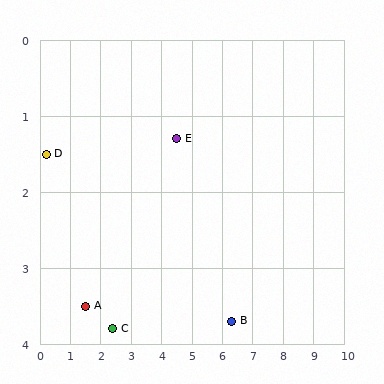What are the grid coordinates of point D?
Point D is at approximately (0.2, 1.5).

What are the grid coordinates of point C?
Point C is at approximately (2.4, 3.8).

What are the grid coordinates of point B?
Point B is at approximately (6.3, 3.7).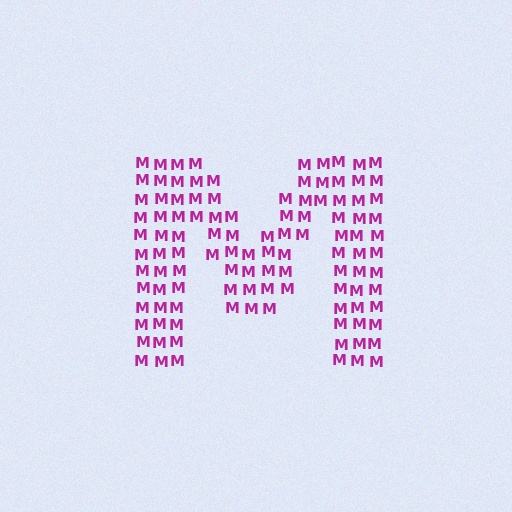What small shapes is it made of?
It is made of small letter M's.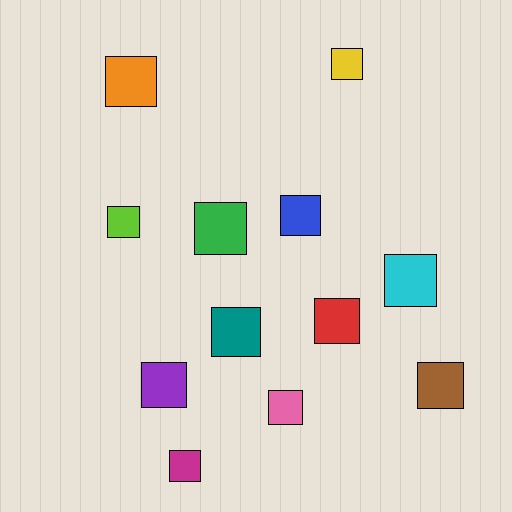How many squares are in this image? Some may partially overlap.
There are 12 squares.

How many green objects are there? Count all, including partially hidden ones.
There is 1 green object.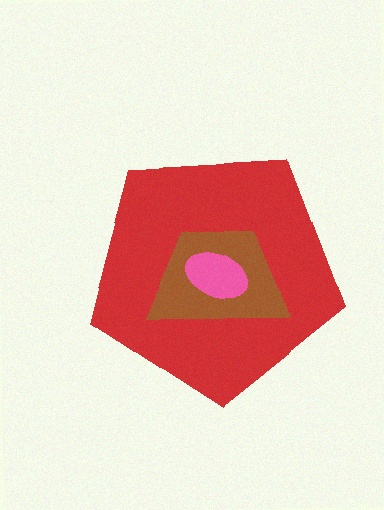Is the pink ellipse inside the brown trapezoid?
Yes.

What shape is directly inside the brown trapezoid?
The pink ellipse.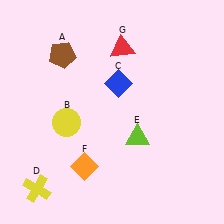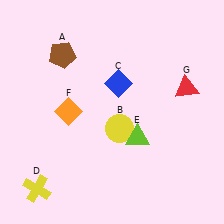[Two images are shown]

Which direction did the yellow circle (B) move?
The yellow circle (B) moved right.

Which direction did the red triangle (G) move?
The red triangle (G) moved right.